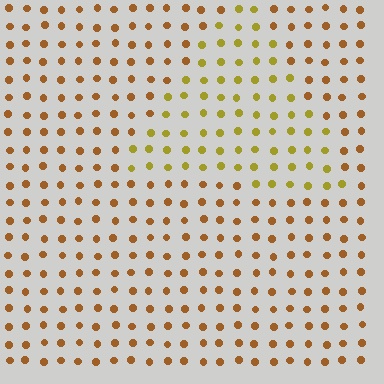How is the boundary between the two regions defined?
The boundary is defined purely by a slight shift in hue (about 30 degrees). Spacing, size, and orientation are identical on both sides.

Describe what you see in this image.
The image is filled with small brown elements in a uniform arrangement. A triangle-shaped region is visible where the elements are tinted to a slightly different hue, forming a subtle color boundary.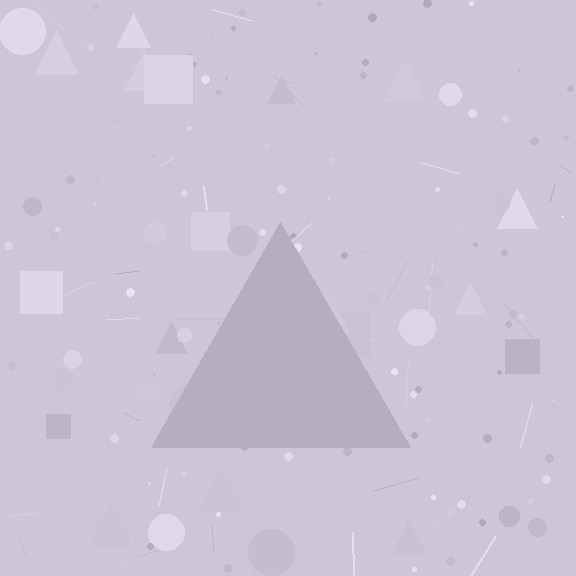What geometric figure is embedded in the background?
A triangle is embedded in the background.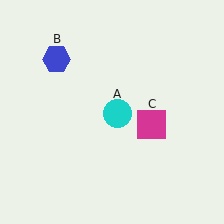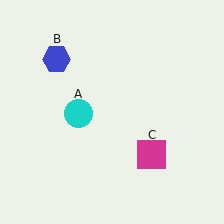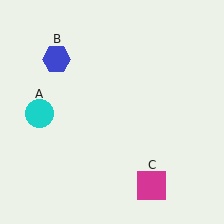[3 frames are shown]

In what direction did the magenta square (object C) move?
The magenta square (object C) moved down.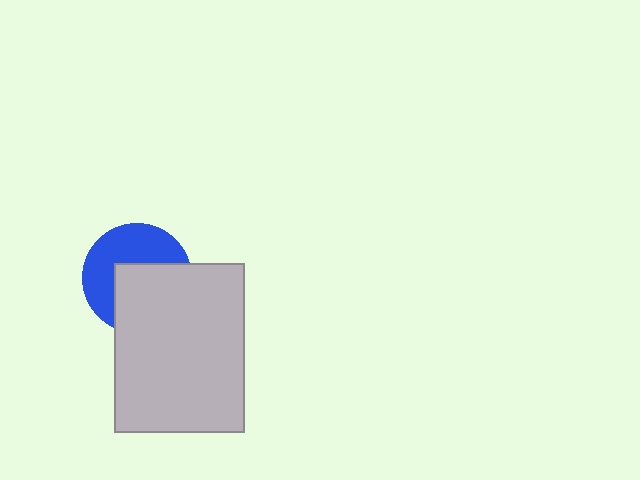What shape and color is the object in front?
The object in front is a light gray rectangle.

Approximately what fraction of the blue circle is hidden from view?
Roughly 50% of the blue circle is hidden behind the light gray rectangle.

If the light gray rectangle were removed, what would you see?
You would see the complete blue circle.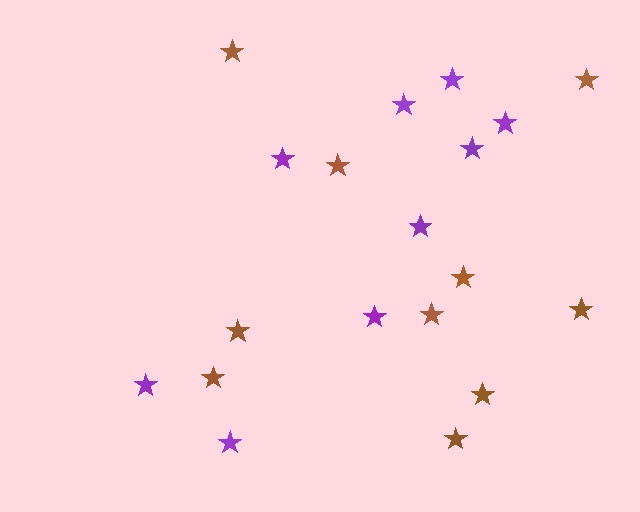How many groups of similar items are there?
There are 2 groups: one group of purple stars (9) and one group of brown stars (10).